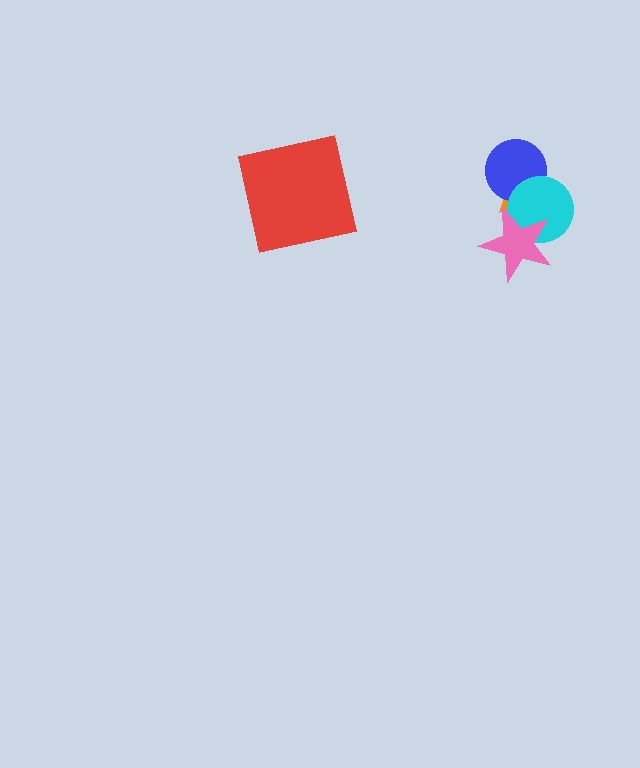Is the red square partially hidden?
No, no other shape covers it.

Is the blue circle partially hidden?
Yes, it is partially covered by another shape.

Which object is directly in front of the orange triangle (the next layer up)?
The blue circle is directly in front of the orange triangle.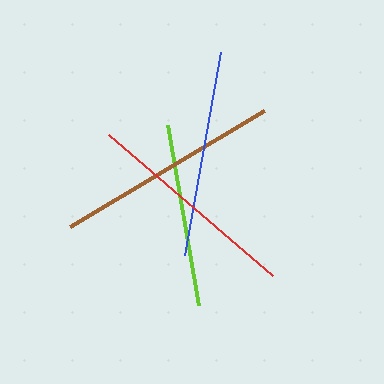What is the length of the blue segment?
The blue segment is approximately 206 pixels long.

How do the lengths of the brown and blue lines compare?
The brown and blue lines are approximately the same length.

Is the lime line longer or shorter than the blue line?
The blue line is longer than the lime line.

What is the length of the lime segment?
The lime segment is approximately 182 pixels long.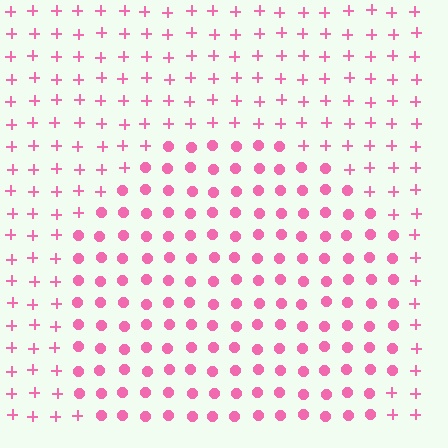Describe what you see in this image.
The image is filled with small pink elements arranged in a uniform grid. A circle-shaped region contains circles, while the surrounding area contains plus signs. The boundary is defined purely by the change in element shape.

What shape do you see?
I see a circle.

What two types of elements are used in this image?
The image uses circles inside the circle region and plus signs outside it.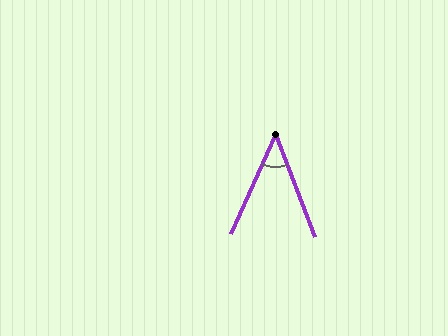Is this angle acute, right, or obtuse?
It is acute.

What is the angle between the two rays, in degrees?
Approximately 45 degrees.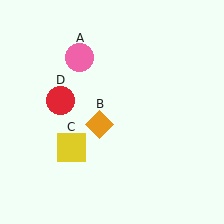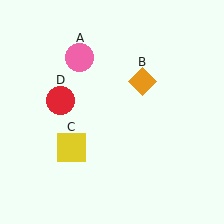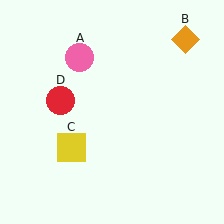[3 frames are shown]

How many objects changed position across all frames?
1 object changed position: orange diamond (object B).